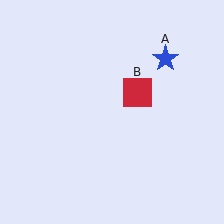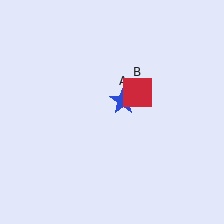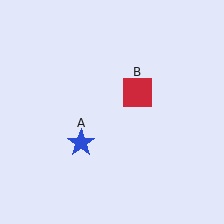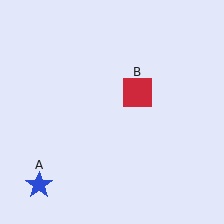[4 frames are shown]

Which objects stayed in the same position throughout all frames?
Red square (object B) remained stationary.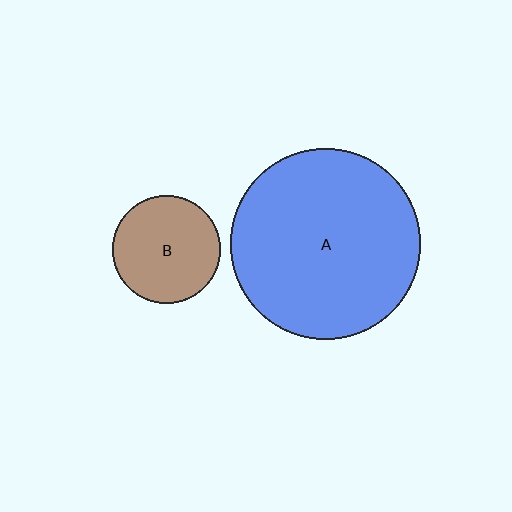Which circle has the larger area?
Circle A (blue).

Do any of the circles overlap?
No, none of the circles overlap.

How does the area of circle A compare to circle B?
Approximately 3.1 times.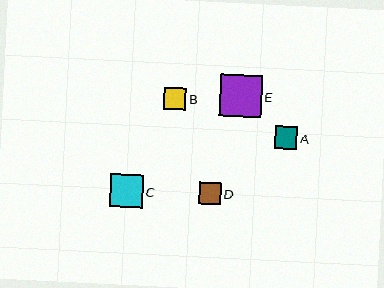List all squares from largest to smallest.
From largest to smallest: E, C, A, B, D.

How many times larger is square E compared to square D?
Square E is approximately 2.0 times the size of square D.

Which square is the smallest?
Square D is the smallest with a size of approximately 22 pixels.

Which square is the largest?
Square E is the largest with a size of approximately 42 pixels.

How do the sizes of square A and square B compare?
Square A and square B are approximately the same size.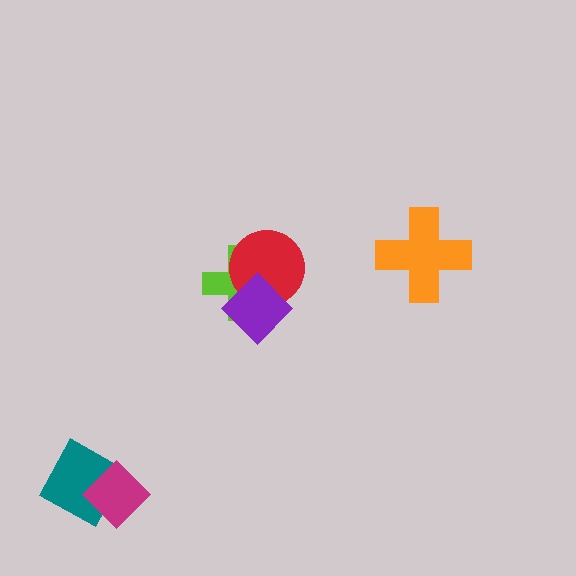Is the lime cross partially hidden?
Yes, it is partially covered by another shape.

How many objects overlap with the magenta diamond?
1 object overlaps with the magenta diamond.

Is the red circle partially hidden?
Yes, it is partially covered by another shape.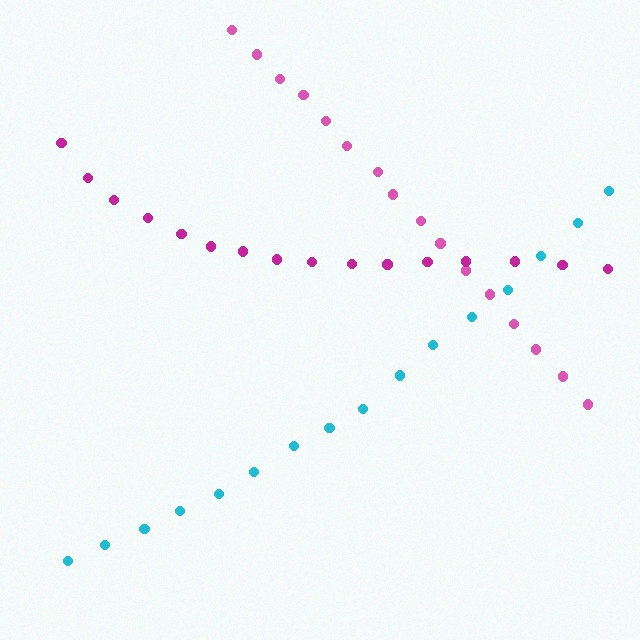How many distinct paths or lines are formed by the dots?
There are 3 distinct paths.